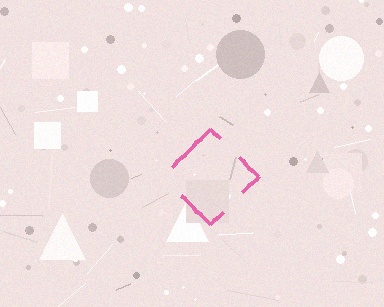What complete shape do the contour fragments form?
The contour fragments form a diamond.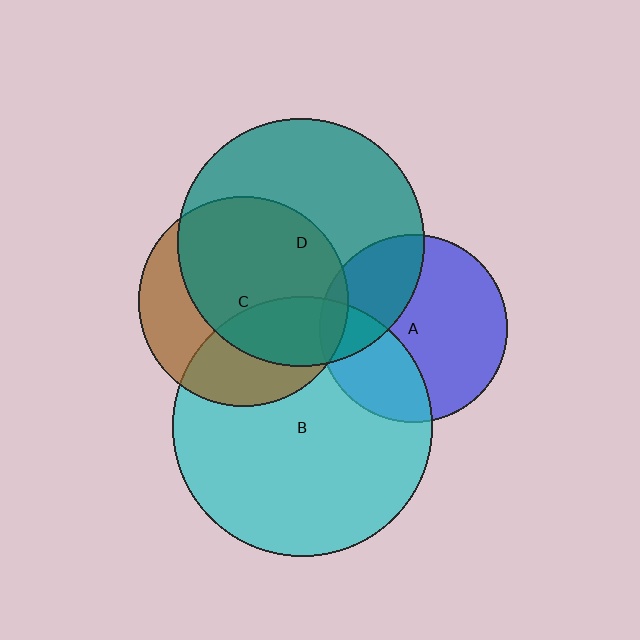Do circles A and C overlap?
Yes.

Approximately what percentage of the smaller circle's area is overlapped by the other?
Approximately 5%.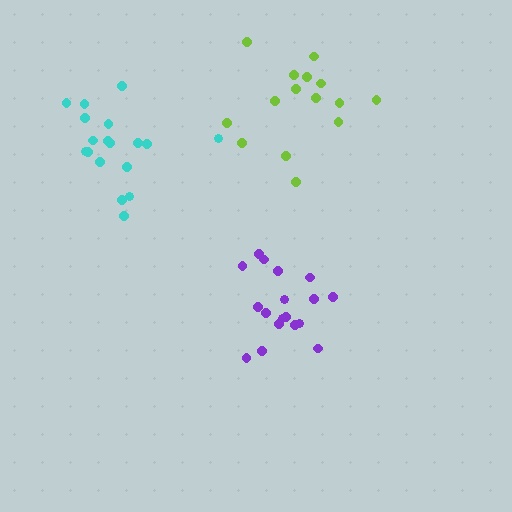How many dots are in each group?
Group 1: 18 dots, Group 2: 15 dots, Group 3: 18 dots (51 total).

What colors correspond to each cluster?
The clusters are colored: purple, lime, cyan.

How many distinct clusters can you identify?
There are 3 distinct clusters.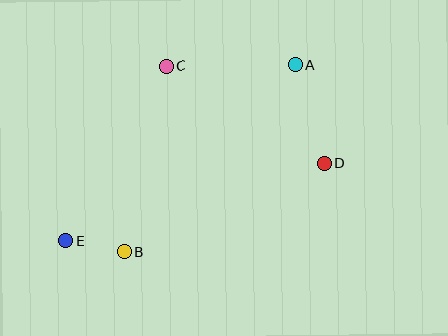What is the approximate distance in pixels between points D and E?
The distance between D and E is approximately 270 pixels.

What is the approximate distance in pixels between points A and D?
The distance between A and D is approximately 102 pixels.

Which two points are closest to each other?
Points B and E are closest to each other.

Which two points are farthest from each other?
Points A and E are farthest from each other.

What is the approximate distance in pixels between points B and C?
The distance between B and C is approximately 191 pixels.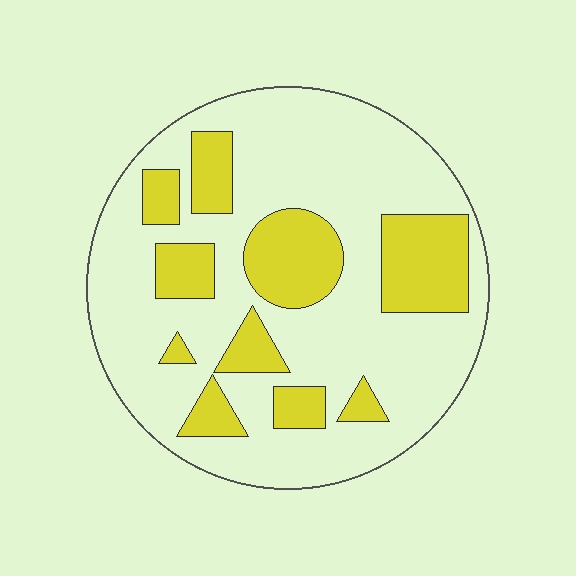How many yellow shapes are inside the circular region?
10.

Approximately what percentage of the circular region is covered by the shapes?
Approximately 25%.